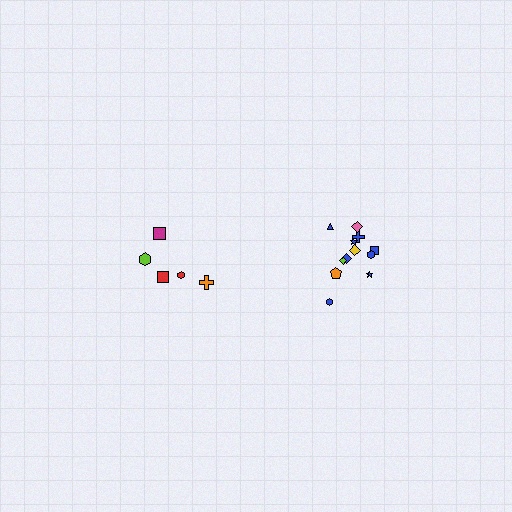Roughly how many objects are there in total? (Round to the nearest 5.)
Roughly 15 objects in total.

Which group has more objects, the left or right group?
The right group.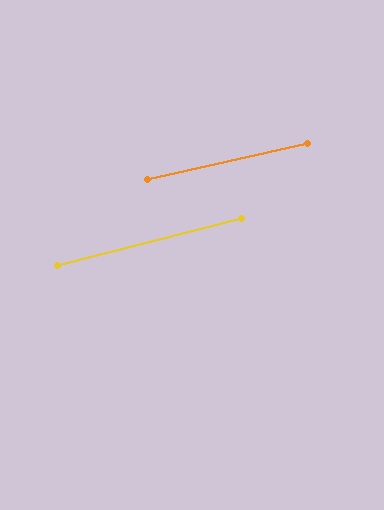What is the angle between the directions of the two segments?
Approximately 2 degrees.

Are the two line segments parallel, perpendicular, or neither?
Parallel — their directions differ by only 1.6°.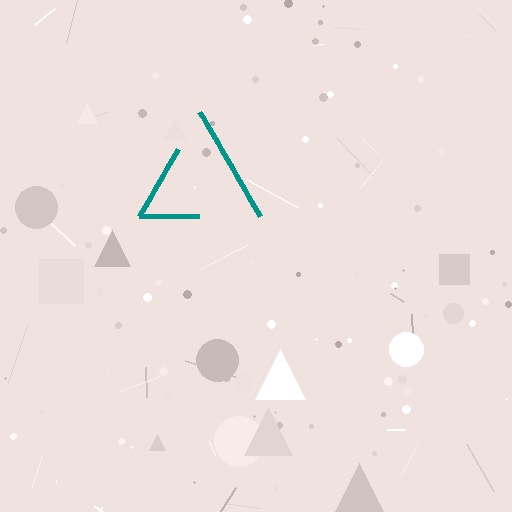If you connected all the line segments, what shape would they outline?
They would outline a triangle.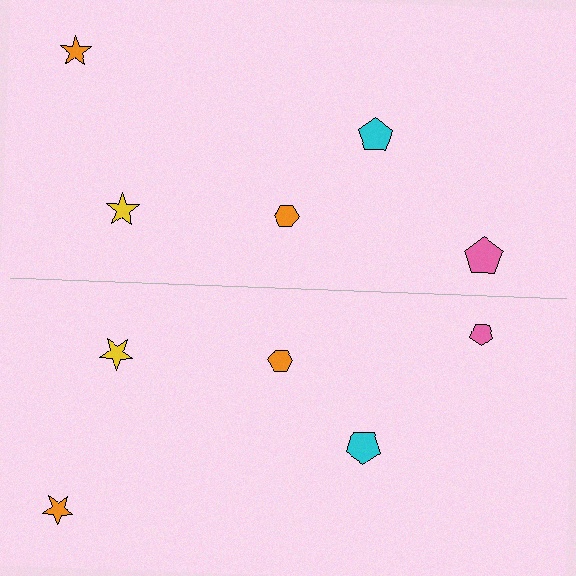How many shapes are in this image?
There are 10 shapes in this image.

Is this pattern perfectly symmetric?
No, the pattern is not perfectly symmetric. The pink pentagon on the bottom side has a different size than its mirror counterpart.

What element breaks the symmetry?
The pink pentagon on the bottom side has a different size than its mirror counterpart.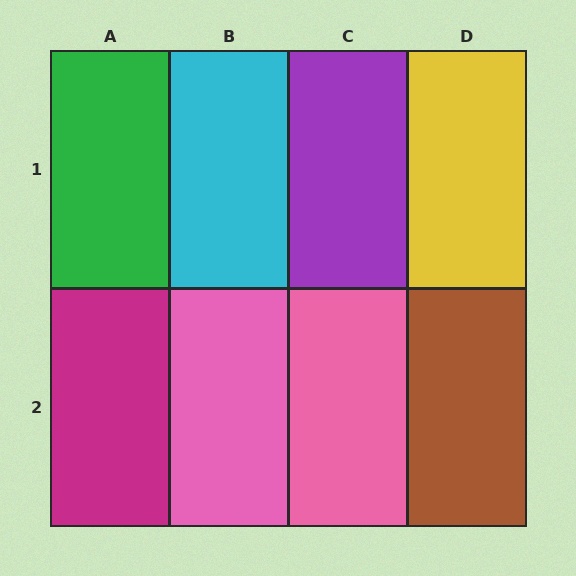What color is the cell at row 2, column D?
Brown.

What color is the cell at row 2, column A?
Magenta.